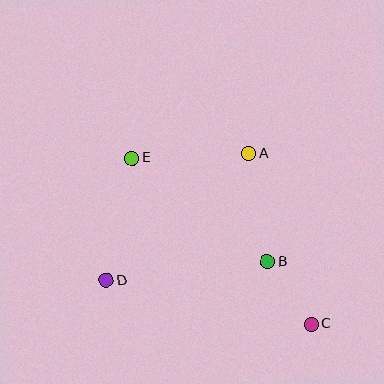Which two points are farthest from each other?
Points C and E are farthest from each other.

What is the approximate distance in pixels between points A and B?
The distance between A and B is approximately 110 pixels.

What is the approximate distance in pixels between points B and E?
The distance between B and E is approximately 171 pixels.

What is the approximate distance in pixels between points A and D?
The distance between A and D is approximately 191 pixels.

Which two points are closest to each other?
Points B and C are closest to each other.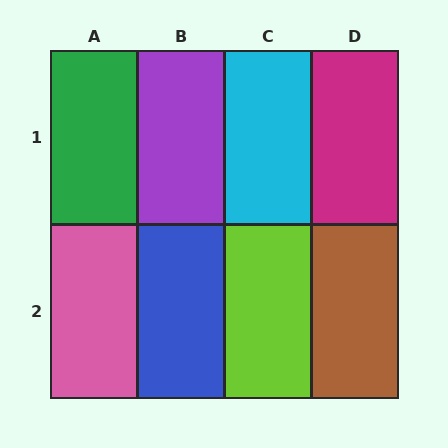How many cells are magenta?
1 cell is magenta.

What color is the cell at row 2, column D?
Brown.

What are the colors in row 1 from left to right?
Green, purple, cyan, magenta.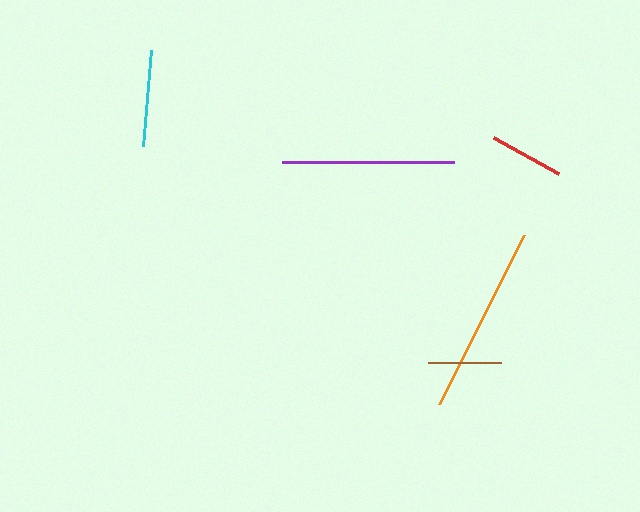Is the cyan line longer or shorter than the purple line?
The purple line is longer than the cyan line.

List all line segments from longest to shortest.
From longest to shortest: orange, purple, cyan, brown, red.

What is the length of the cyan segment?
The cyan segment is approximately 96 pixels long.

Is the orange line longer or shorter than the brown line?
The orange line is longer than the brown line.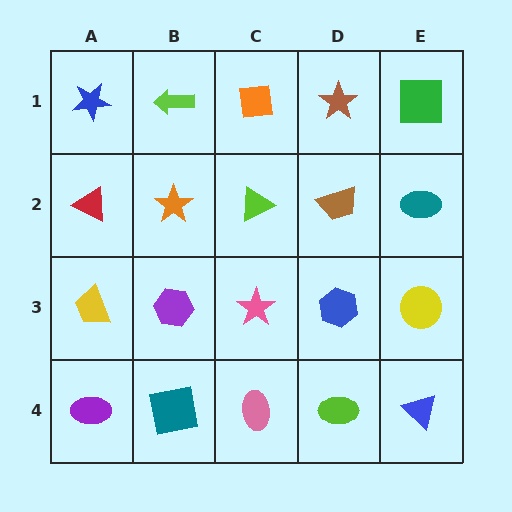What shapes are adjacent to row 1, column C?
A lime triangle (row 2, column C), a lime arrow (row 1, column B), a brown star (row 1, column D).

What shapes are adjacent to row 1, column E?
A teal ellipse (row 2, column E), a brown star (row 1, column D).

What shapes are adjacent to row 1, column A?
A red triangle (row 2, column A), a lime arrow (row 1, column B).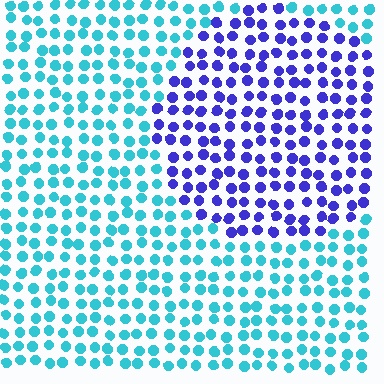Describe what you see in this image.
The image is filled with small cyan elements in a uniform arrangement. A circle-shaped region is visible where the elements are tinted to a slightly different hue, forming a subtle color boundary.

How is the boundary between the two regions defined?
The boundary is defined purely by a slight shift in hue (about 60 degrees). Spacing, size, and orientation are identical on both sides.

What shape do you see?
I see a circle.